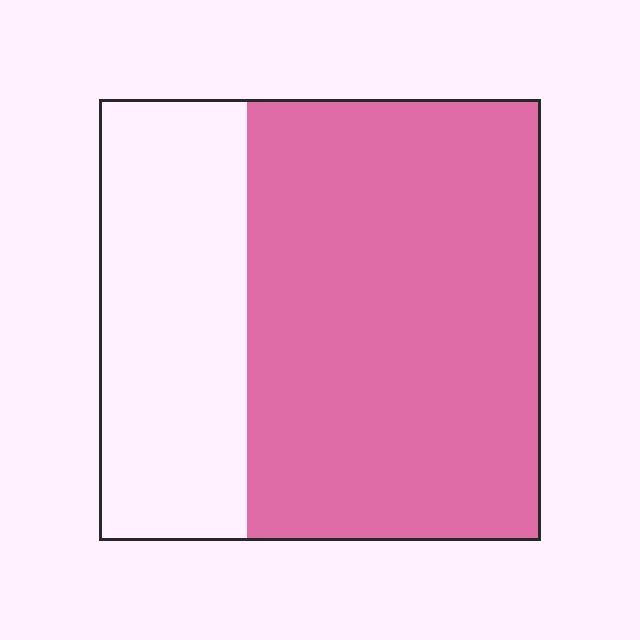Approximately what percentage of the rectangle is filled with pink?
Approximately 65%.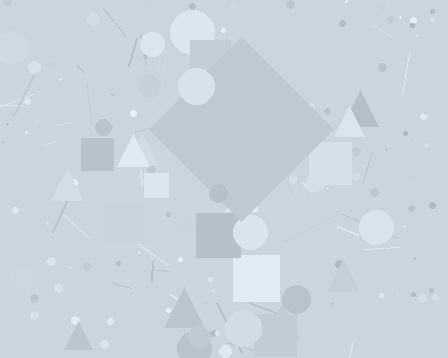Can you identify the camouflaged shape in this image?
The camouflaged shape is a diamond.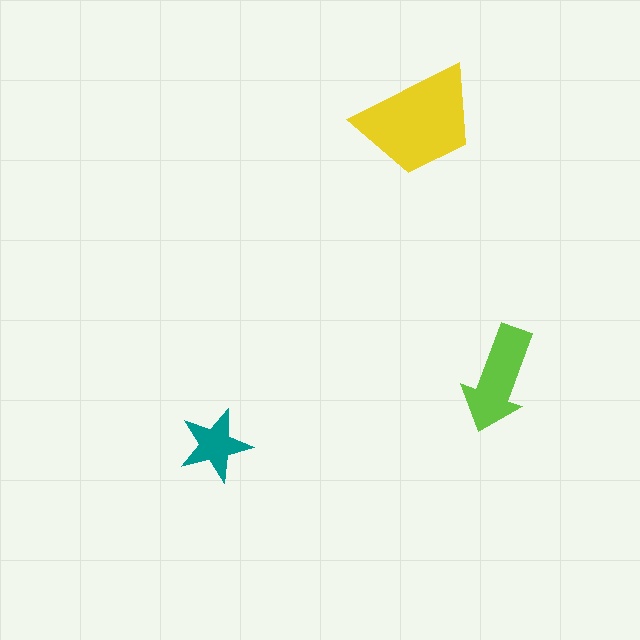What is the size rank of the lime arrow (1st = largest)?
2nd.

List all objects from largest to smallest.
The yellow trapezoid, the lime arrow, the teal star.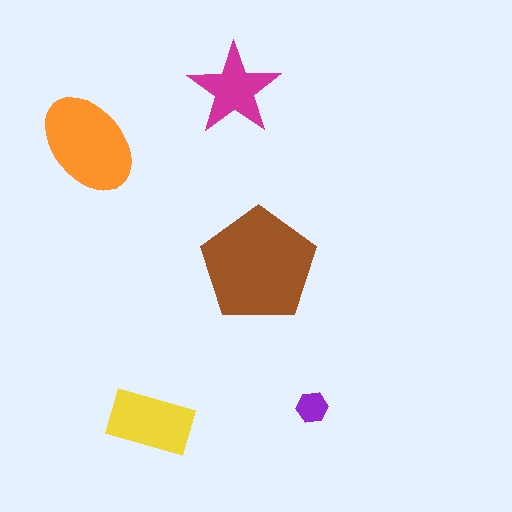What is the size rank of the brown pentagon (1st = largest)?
1st.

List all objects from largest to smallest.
The brown pentagon, the orange ellipse, the yellow rectangle, the magenta star, the purple hexagon.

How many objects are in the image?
There are 5 objects in the image.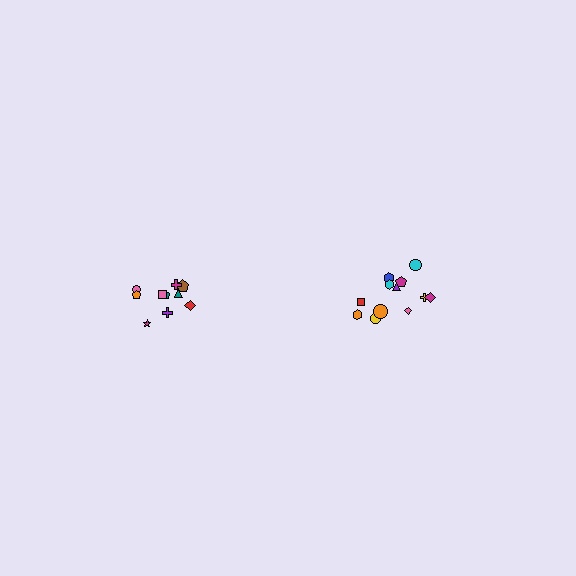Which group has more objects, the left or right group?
The right group.